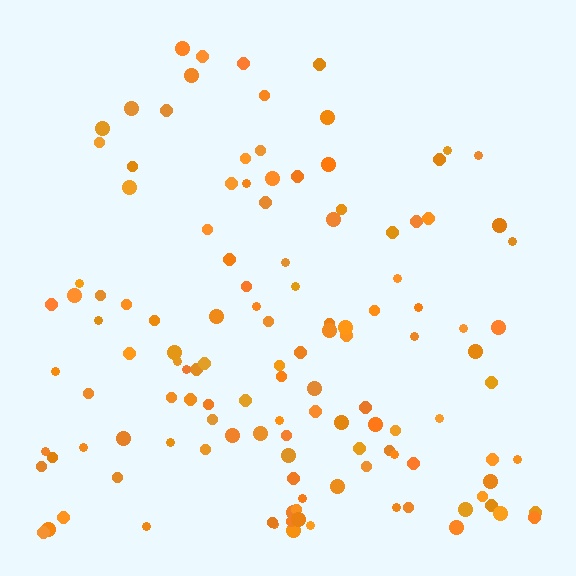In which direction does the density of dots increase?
From top to bottom, with the bottom side densest.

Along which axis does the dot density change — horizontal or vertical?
Vertical.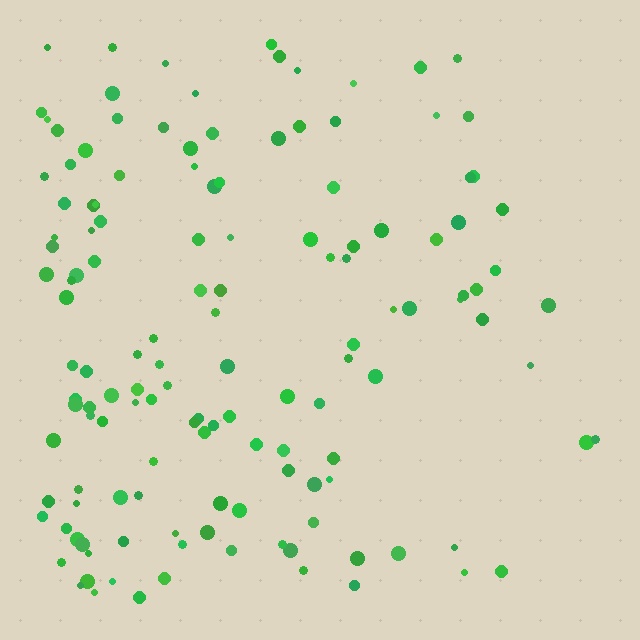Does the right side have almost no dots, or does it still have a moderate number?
Still a moderate number, just noticeably fewer than the left.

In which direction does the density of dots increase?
From right to left, with the left side densest.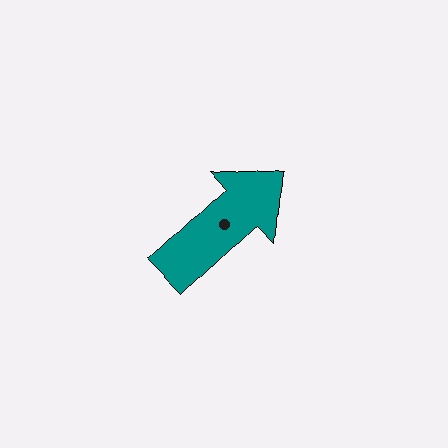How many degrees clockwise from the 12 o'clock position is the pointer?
Approximately 46 degrees.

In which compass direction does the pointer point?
Northeast.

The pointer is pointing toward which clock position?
Roughly 2 o'clock.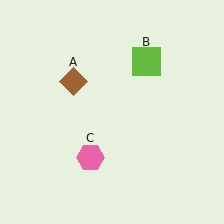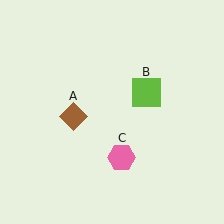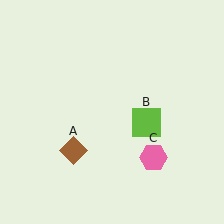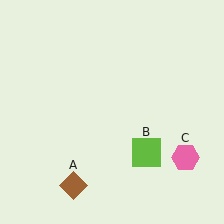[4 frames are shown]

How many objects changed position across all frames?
3 objects changed position: brown diamond (object A), lime square (object B), pink hexagon (object C).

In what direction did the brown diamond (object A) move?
The brown diamond (object A) moved down.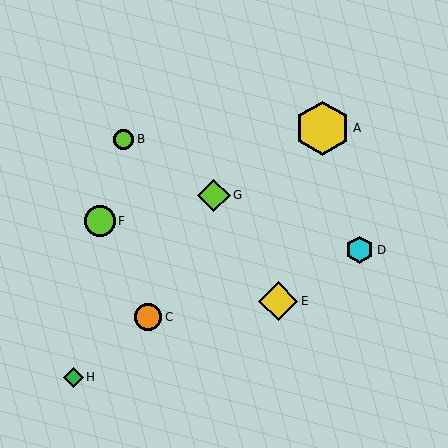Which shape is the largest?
The yellow hexagon (labeled A) is the largest.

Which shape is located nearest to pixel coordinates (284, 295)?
The yellow diamond (labeled E) at (278, 301) is nearest to that location.